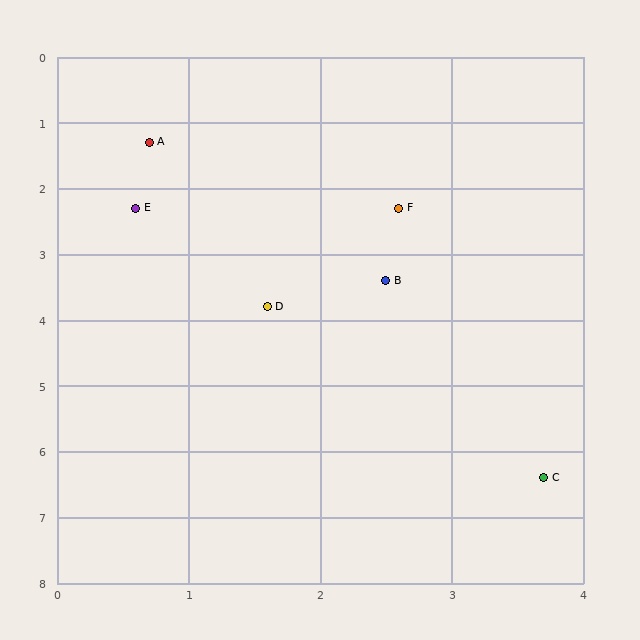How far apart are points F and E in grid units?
Points F and E are about 2.0 grid units apart.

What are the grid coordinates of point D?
Point D is at approximately (1.6, 3.8).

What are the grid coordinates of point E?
Point E is at approximately (0.6, 2.3).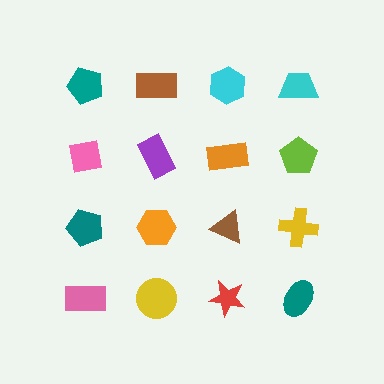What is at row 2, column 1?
A pink square.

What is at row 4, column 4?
A teal ellipse.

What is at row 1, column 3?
A cyan hexagon.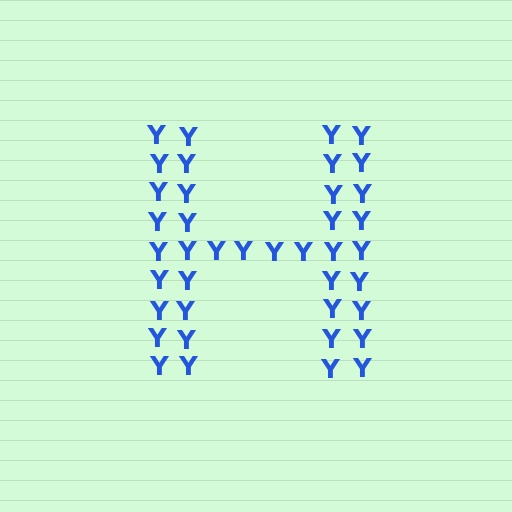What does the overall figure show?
The overall figure shows the letter H.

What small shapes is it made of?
It is made of small letter Y's.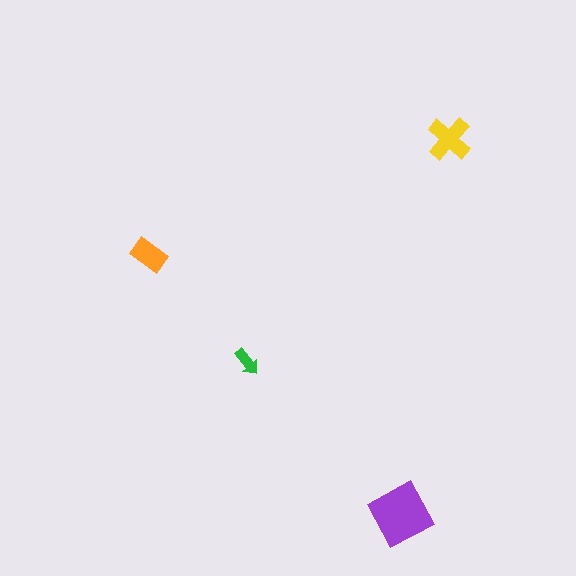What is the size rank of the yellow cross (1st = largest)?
2nd.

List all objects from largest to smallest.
The purple square, the yellow cross, the orange rectangle, the green arrow.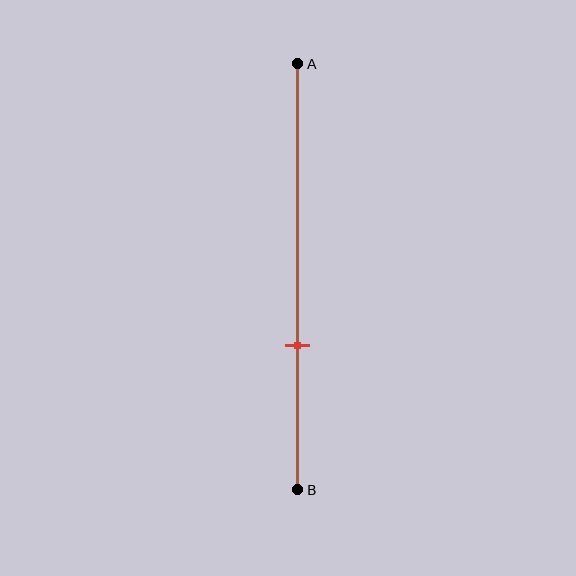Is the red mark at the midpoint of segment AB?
No, the mark is at about 65% from A, not at the 50% midpoint.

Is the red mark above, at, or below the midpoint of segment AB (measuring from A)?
The red mark is below the midpoint of segment AB.